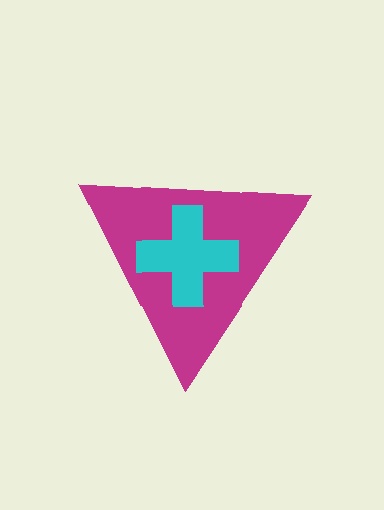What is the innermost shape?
The cyan cross.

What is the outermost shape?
The magenta triangle.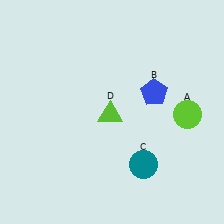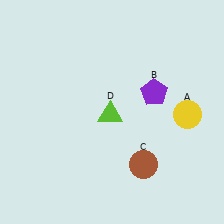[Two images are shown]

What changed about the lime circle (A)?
In Image 1, A is lime. In Image 2, it changed to yellow.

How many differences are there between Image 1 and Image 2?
There are 3 differences between the two images.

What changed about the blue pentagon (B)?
In Image 1, B is blue. In Image 2, it changed to purple.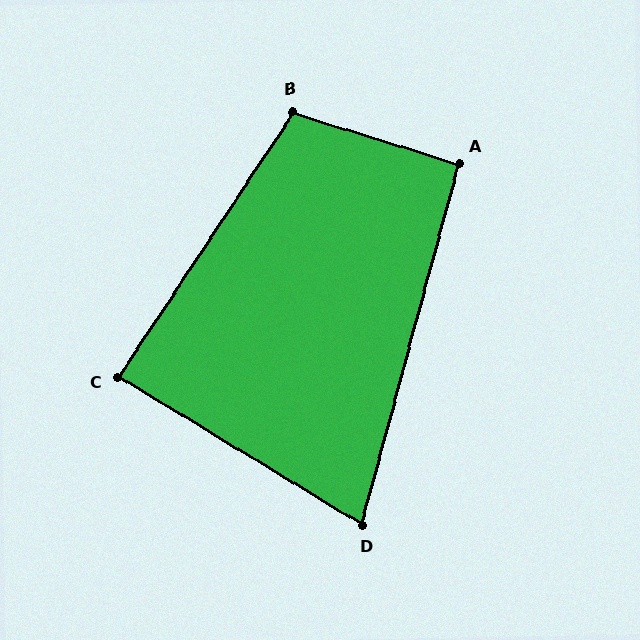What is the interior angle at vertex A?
Approximately 92 degrees (approximately right).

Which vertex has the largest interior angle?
B, at approximately 106 degrees.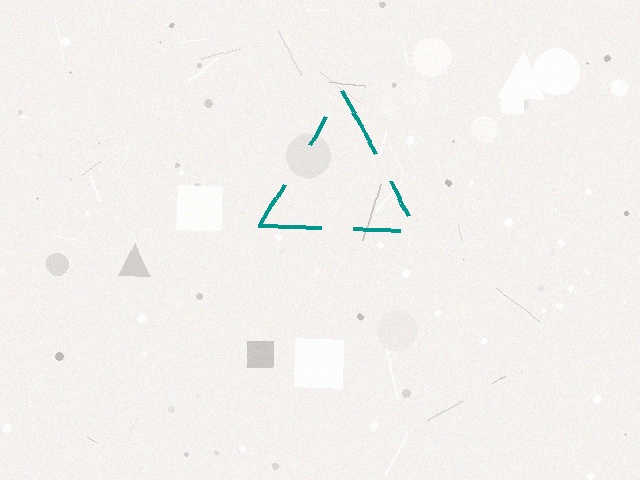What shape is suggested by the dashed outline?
The dashed outline suggests a triangle.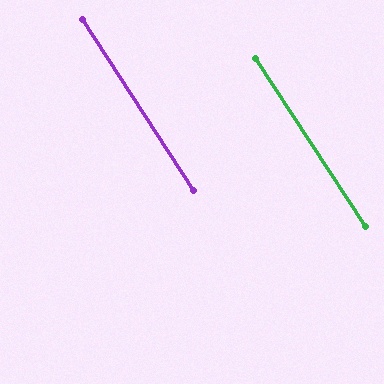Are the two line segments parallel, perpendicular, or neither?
Parallel — their directions differ by only 0.1°.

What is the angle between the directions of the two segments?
Approximately 0 degrees.